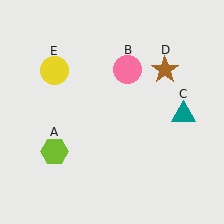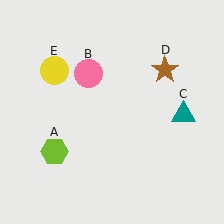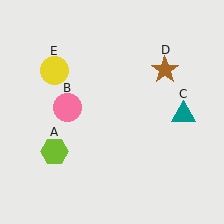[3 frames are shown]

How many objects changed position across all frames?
1 object changed position: pink circle (object B).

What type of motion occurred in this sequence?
The pink circle (object B) rotated counterclockwise around the center of the scene.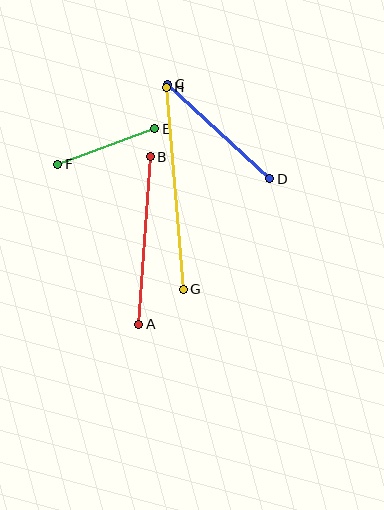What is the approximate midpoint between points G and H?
The midpoint is at approximately (175, 188) pixels.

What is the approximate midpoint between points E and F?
The midpoint is at approximately (106, 147) pixels.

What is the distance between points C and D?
The distance is approximately 139 pixels.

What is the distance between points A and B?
The distance is approximately 168 pixels.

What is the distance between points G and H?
The distance is approximately 202 pixels.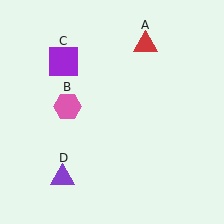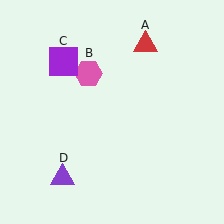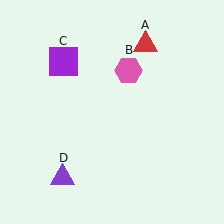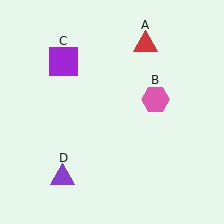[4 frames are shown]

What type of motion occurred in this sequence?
The pink hexagon (object B) rotated clockwise around the center of the scene.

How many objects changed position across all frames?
1 object changed position: pink hexagon (object B).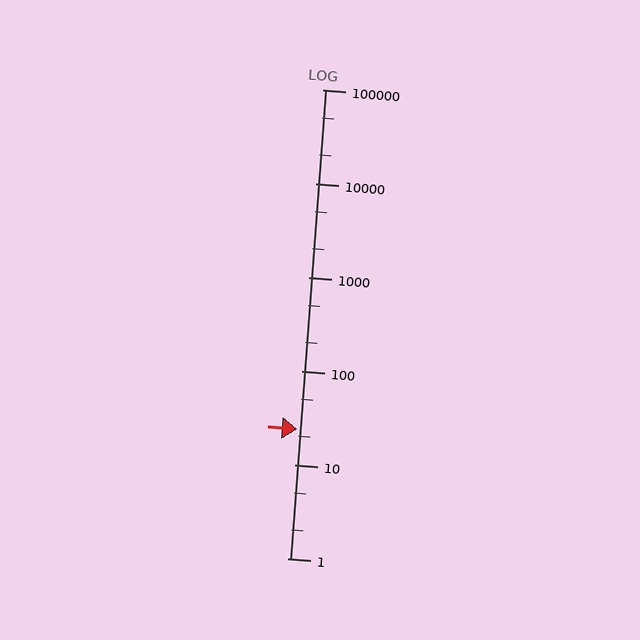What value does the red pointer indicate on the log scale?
The pointer indicates approximately 24.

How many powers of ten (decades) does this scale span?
The scale spans 5 decades, from 1 to 100000.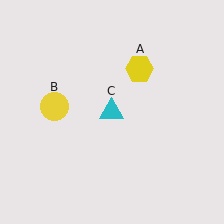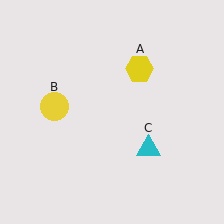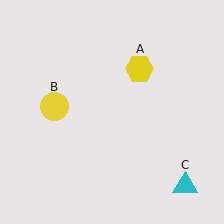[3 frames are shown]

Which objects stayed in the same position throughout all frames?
Yellow hexagon (object A) and yellow circle (object B) remained stationary.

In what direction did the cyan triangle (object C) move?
The cyan triangle (object C) moved down and to the right.